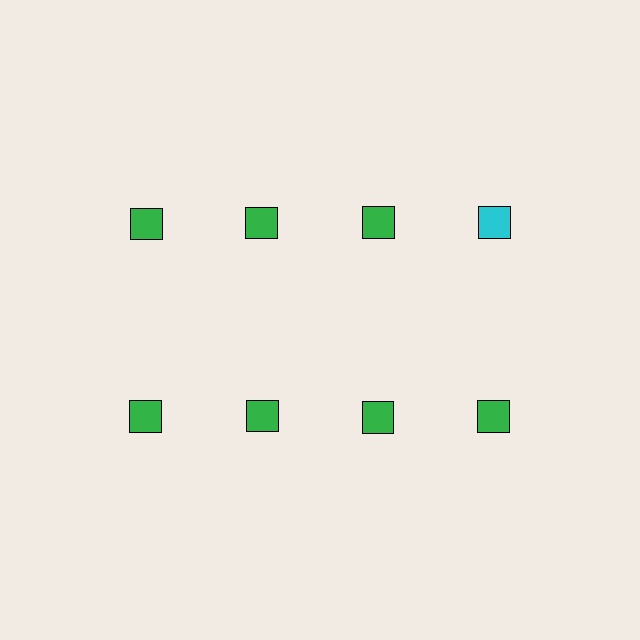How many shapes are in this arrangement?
There are 8 shapes arranged in a grid pattern.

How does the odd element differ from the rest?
It has a different color: cyan instead of green.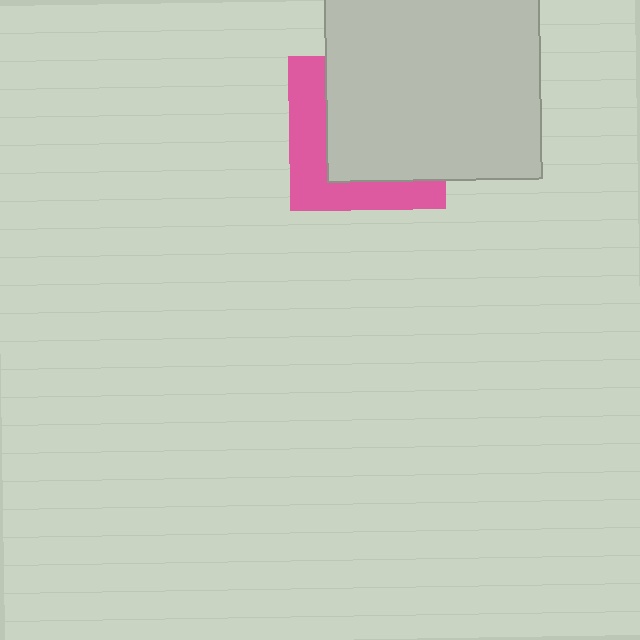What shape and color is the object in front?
The object in front is a light gray square.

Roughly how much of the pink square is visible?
A small part of it is visible (roughly 38%).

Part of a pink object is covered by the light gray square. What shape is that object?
It is a square.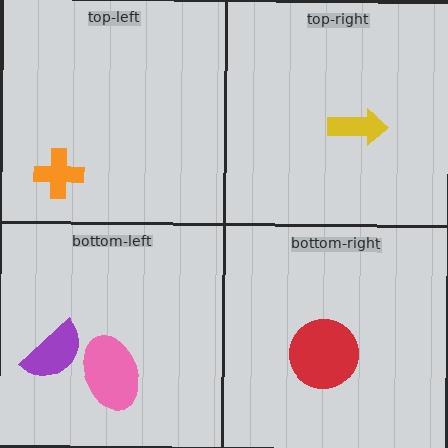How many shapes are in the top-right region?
1.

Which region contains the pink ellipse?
The bottom-left region.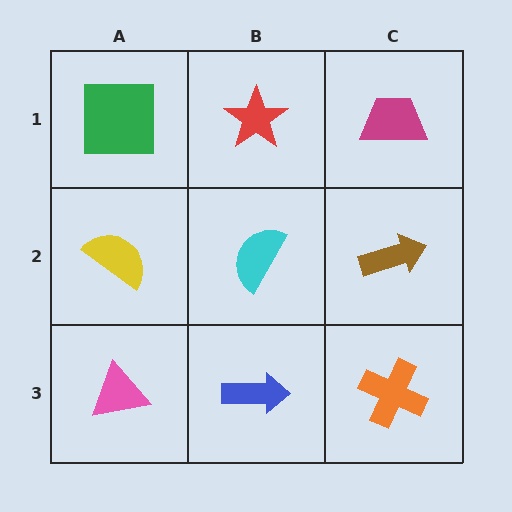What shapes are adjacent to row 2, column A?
A green square (row 1, column A), a pink triangle (row 3, column A), a cyan semicircle (row 2, column B).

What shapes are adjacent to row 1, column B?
A cyan semicircle (row 2, column B), a green square (row 1, column A), a magenta trapezoid (row 1, column C).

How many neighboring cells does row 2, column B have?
4.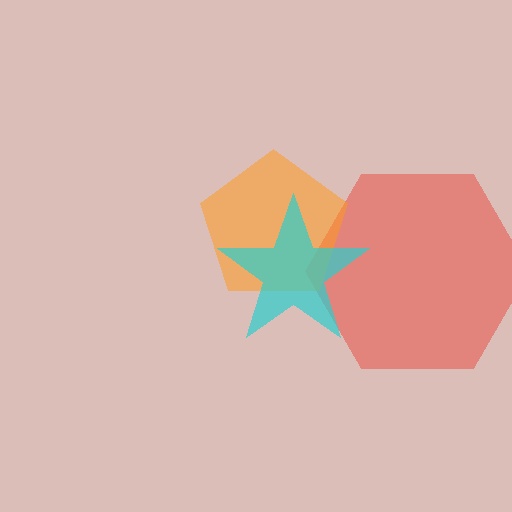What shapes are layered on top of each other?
The layered shapes are: a red hexagon, an orange pentagon, a cyan star.